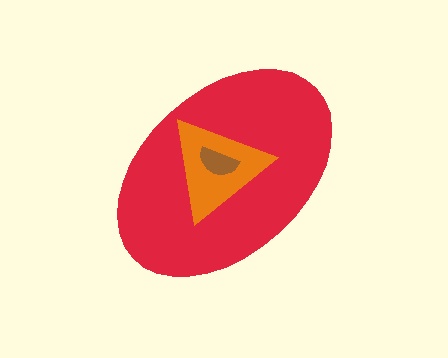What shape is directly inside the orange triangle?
The brown semicircle.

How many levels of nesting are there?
3.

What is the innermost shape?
The brown semicircle.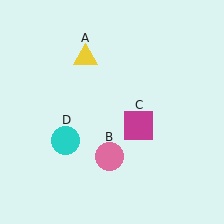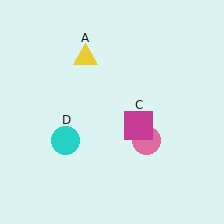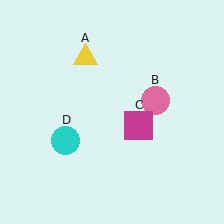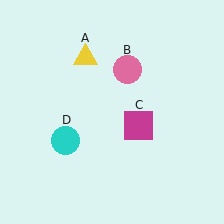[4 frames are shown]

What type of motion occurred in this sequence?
The pink circle (object B) rotated counterclockwise around the center of the scene.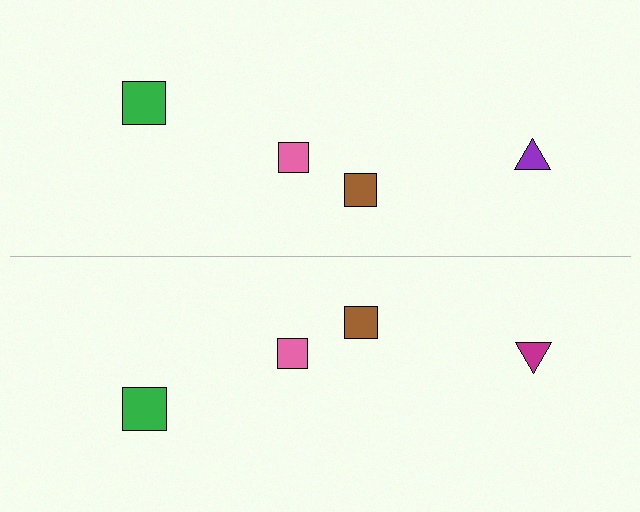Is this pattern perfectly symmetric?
No, the pattern is not perfectly symmetric. The magenta triangle on the bottom side breaks the symmetry — its mirror counterpart is purple.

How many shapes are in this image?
There are 8 shapes in this image.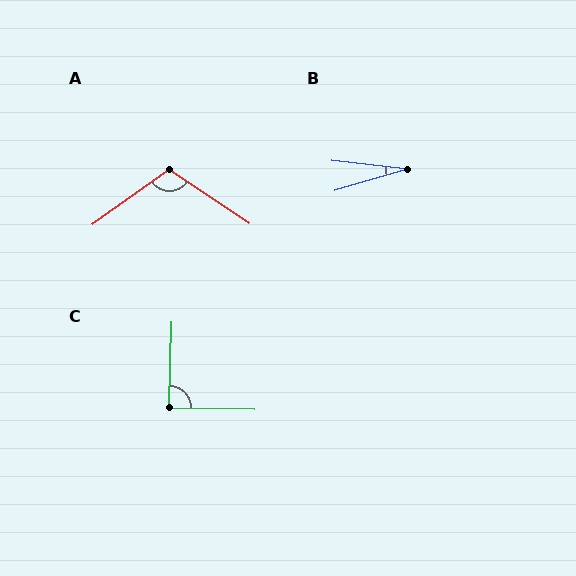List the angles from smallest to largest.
B (23°), C (89°), A (110°).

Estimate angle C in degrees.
Approximately 89 degrees.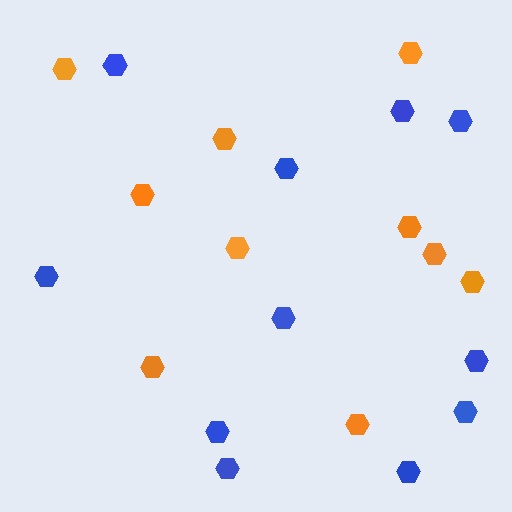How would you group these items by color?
There are 2 groups: one group of blue hexagons (11) and one group of orange hexagons (10).